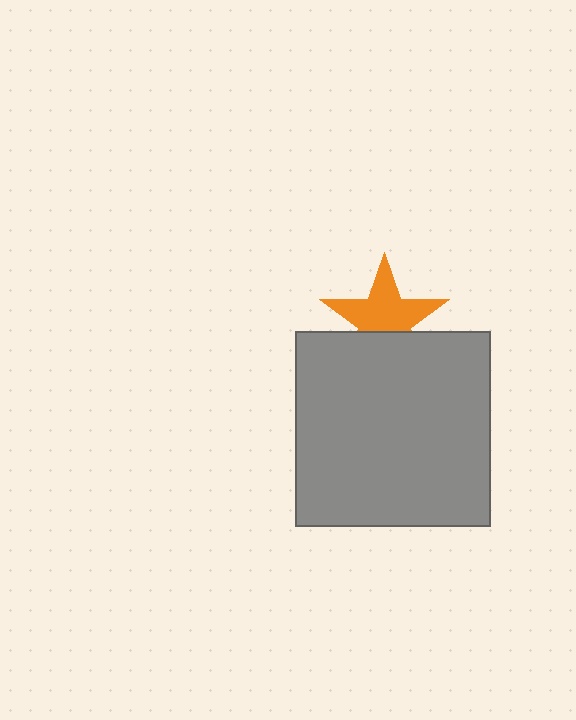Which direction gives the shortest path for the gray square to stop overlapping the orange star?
Moving down gives the shortest separation.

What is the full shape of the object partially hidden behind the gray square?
The partially hidden object is an orange star.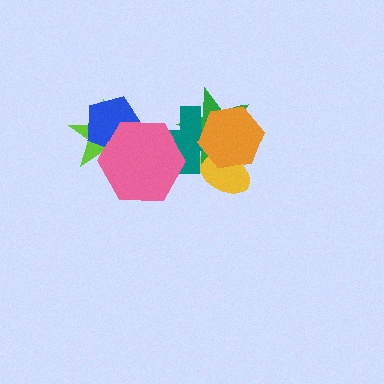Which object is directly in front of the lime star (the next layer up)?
The blue pentagon is directly in front of the lime star.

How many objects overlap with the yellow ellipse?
3 objects overlap with the yellow ellipse.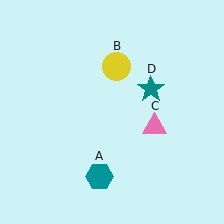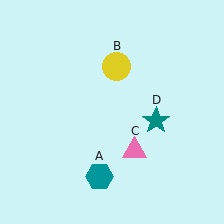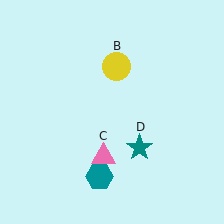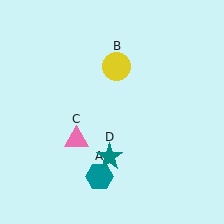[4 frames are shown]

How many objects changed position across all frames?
2 objects changed position: pink triangle (object C), teal star (object D).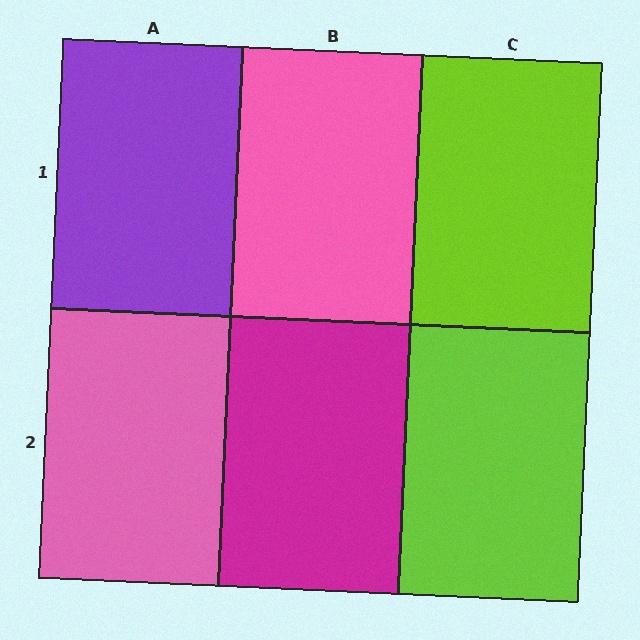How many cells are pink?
2 cells are pink.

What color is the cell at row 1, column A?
Purple.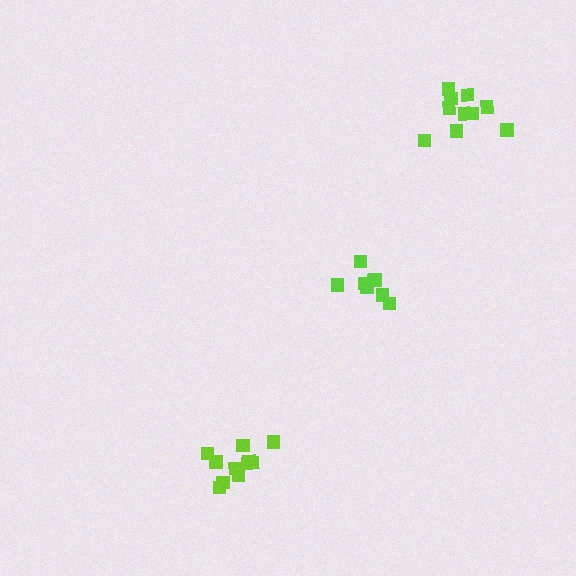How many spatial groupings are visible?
There are 3 spatial groupings.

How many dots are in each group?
Group 1: 8 dots, Group 2: 10 dots, Group 3: 11 dots (29 total).